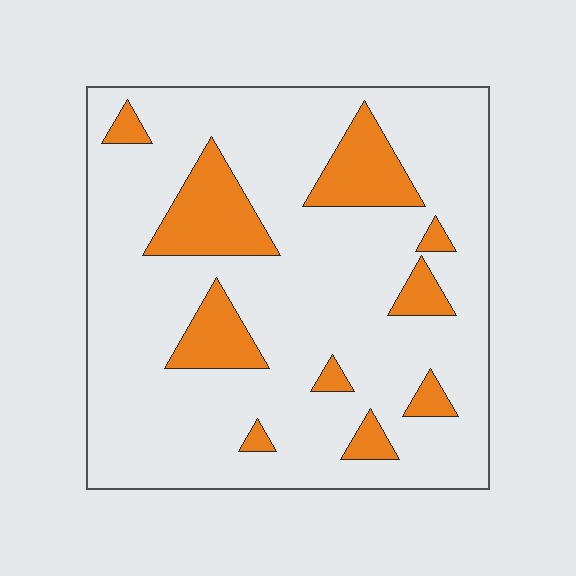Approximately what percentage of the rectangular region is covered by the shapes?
Approximately 20%.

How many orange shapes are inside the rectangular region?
10.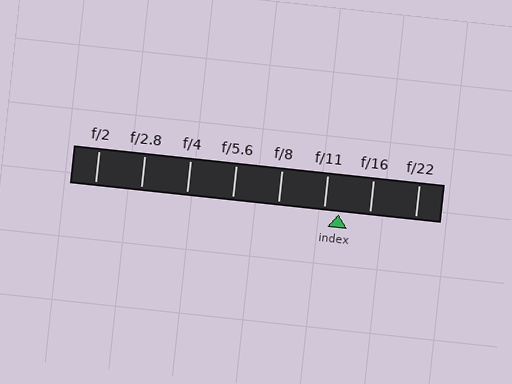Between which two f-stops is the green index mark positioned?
The index mark is between f/11 and f/16.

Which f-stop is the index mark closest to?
The index mark is closest to f/11.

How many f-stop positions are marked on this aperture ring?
There are 8 f-stop positions marked.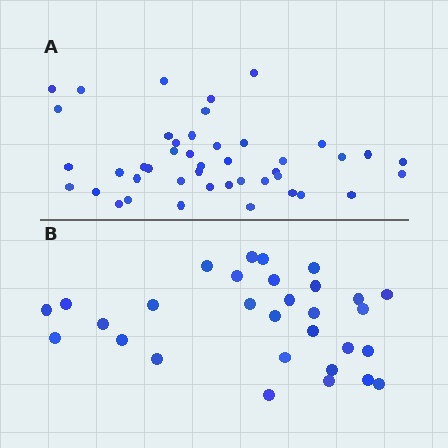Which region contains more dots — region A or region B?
Region A (the top region) has more dots.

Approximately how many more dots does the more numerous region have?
Region A has approximately 15 more dots than region B.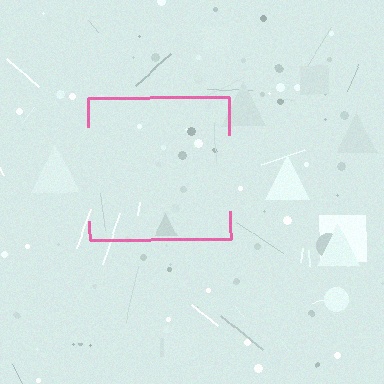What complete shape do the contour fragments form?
The contour fragments form a square.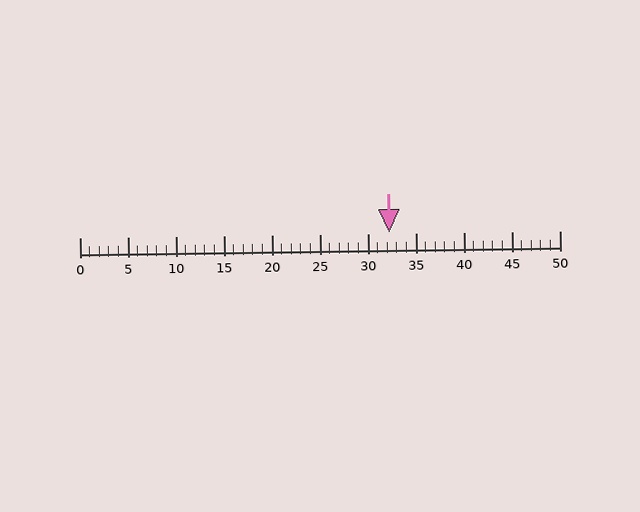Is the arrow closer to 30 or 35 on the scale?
The arrow is closer to 30.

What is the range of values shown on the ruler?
The ruler shows values from 0 to 50.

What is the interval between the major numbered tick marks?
The major tick marks are spaced 5 units apart.